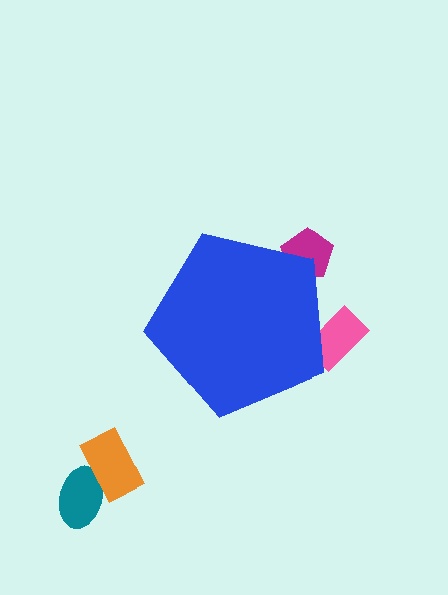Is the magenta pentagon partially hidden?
Yes, the magenta pentagon is partially hidden behind the blue pentagon.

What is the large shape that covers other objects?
A blue pentagon.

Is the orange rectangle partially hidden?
No, the orange rectangle is fully visible.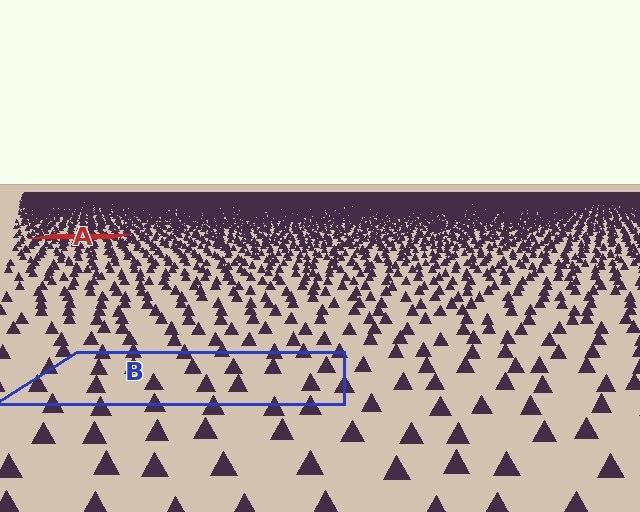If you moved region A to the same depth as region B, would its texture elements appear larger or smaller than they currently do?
They would appear larger. At a closer depth, the same texture elements are projected at a bigger on-screen size.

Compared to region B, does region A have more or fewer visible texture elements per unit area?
Region A has more texture elements per unit area — they are packed more densely because it is farther away.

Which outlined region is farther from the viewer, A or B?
Region A is farther from the viewer — the texture elements inside it appear smaller and more densely packed.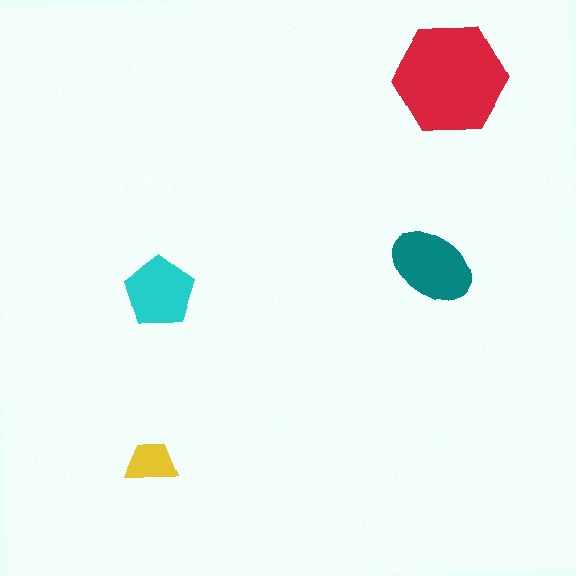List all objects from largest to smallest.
The red hexagon, the teal ellipse, the cyan pentagon, the yellow trapezoid.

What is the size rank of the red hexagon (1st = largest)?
1st.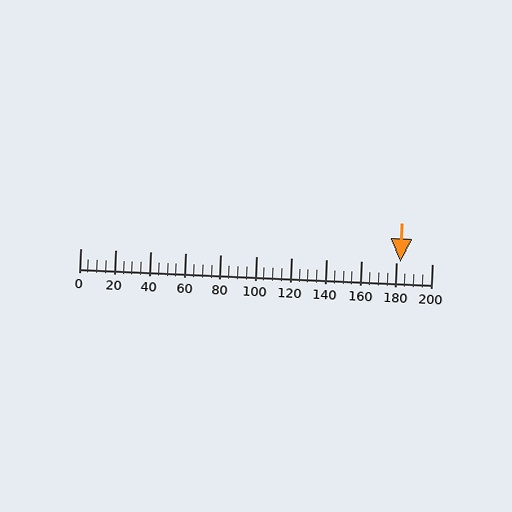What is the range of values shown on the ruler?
The ruler shows values from 0 to 200.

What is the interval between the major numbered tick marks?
The major tick marks are spaced 20 units apart.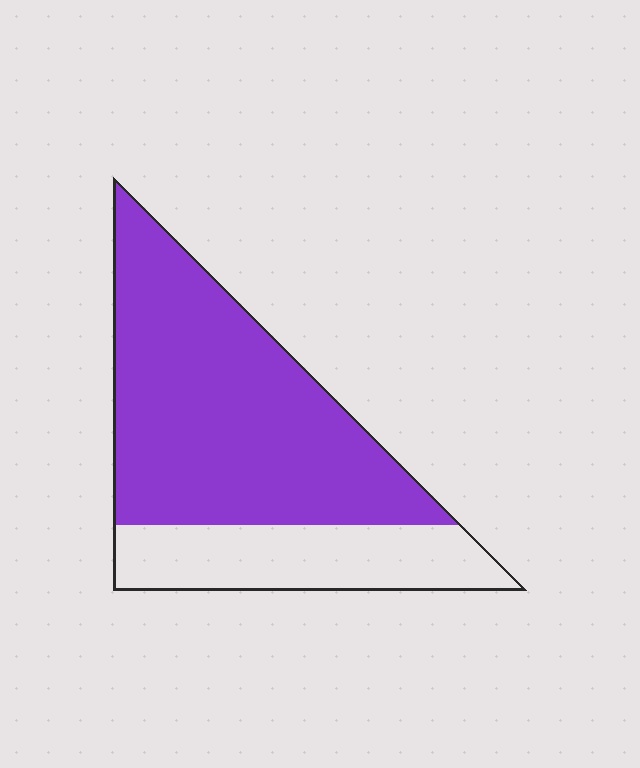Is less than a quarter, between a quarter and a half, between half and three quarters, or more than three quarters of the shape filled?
Between half and three quarters.